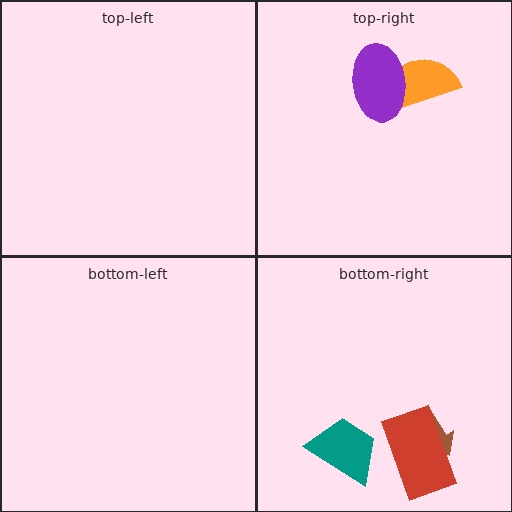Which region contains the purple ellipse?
The top-right region.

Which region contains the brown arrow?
The bottom-right region.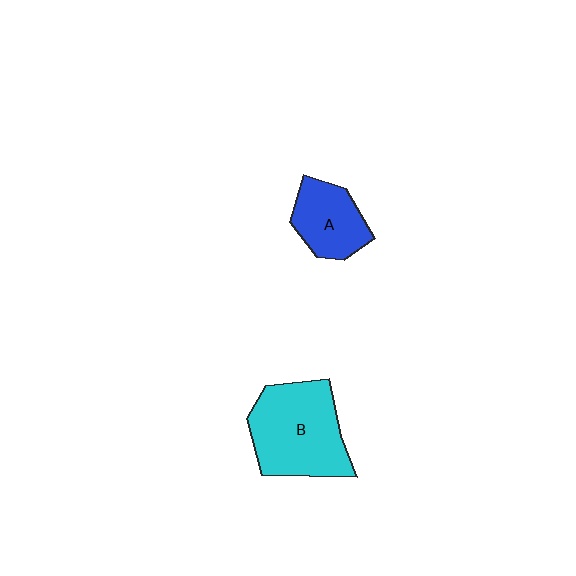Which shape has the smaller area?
Shape A (blue).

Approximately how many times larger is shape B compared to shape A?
Approximately 1.7 times.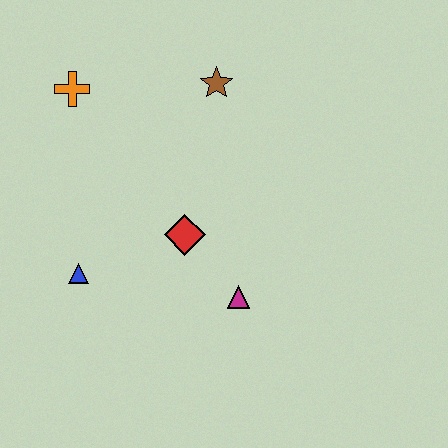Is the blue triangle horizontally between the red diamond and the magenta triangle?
No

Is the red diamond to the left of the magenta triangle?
Yes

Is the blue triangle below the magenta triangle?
No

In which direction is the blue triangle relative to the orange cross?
The blue triangle is below the orange cross.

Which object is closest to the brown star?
The orange cross is closest to the brown star.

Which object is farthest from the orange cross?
The magenta triangle is farthest from the orange cross.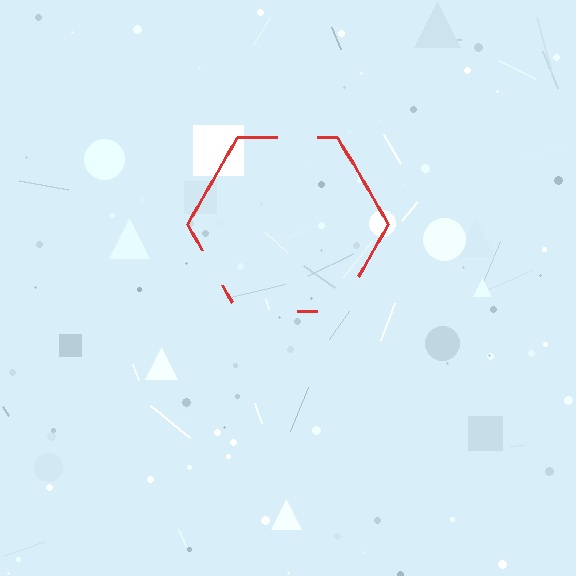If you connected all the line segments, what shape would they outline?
They would outline a hexagon.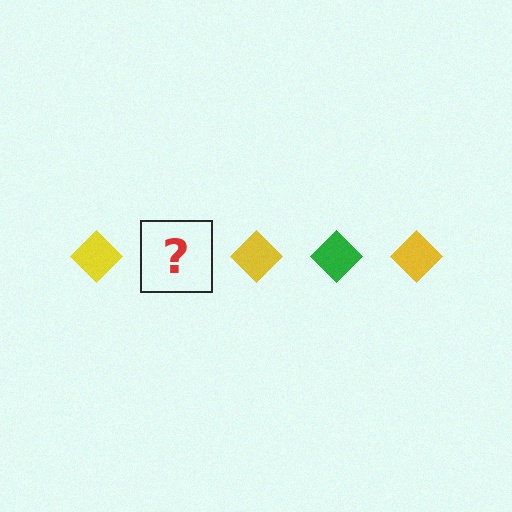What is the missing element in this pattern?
The missing element is a green diamond.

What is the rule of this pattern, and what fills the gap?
The rule is that the pattern cycles through yellow, green diamonds. The gap should be filled with a green diamond.